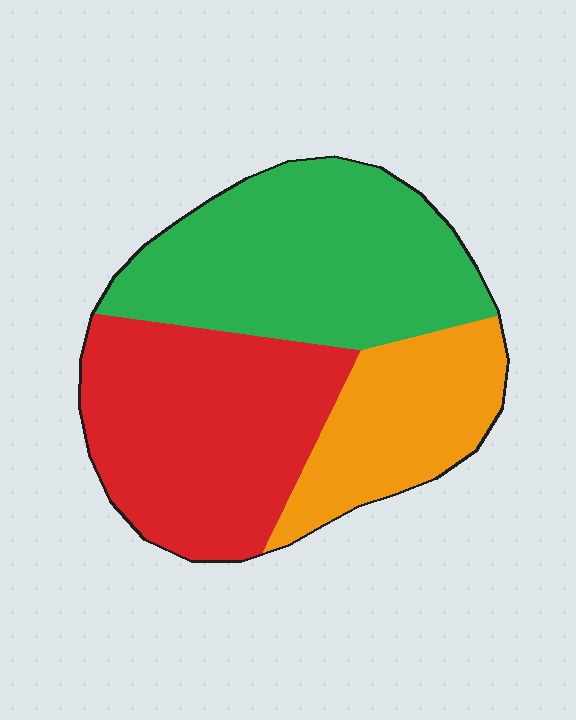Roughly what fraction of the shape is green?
Green covers roughly 40% of the shape.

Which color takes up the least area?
Orange, at roughly 20%.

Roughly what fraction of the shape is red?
Red takes up between a third and a half of the shape.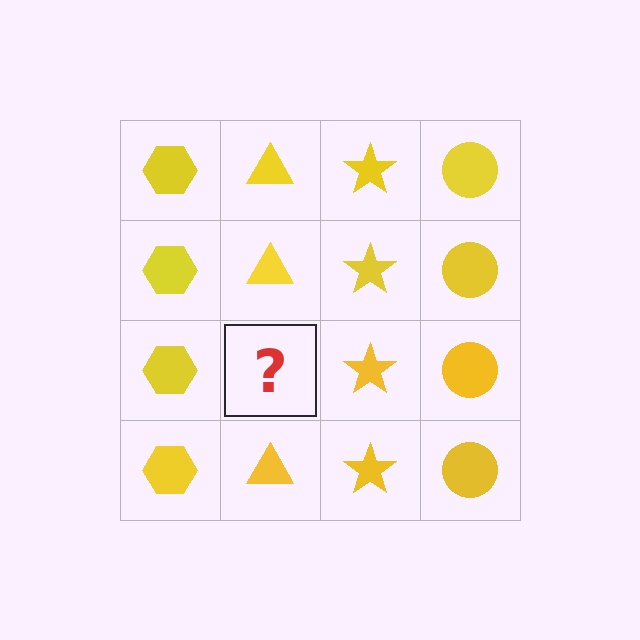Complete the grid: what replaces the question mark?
The question mark should be replaced with a yellow triangle.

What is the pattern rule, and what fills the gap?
The rule is that each column has a consistent shape. The gap should be filled with a yellow triangle.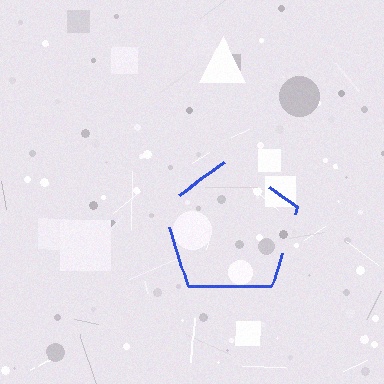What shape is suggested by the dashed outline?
The dashed outline suggests a pentagon.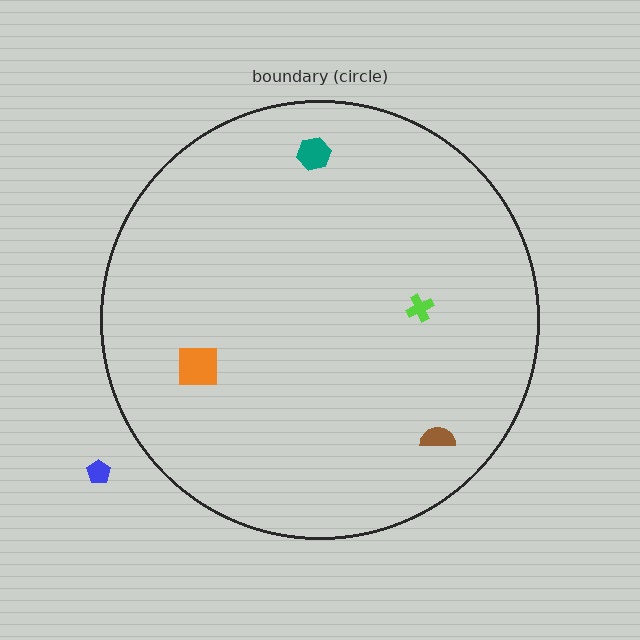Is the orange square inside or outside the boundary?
Inside.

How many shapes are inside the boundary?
4 inside, 1 outside.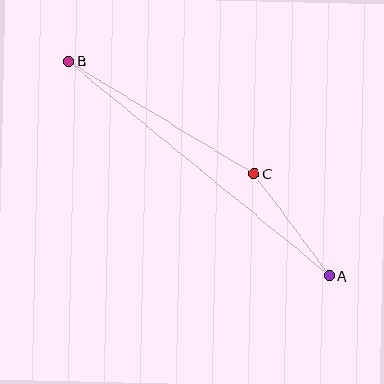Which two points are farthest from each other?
Points A and B are farthest from each other.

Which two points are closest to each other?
Points A and C are closest to each other.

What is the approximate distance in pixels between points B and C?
The distance between B and C is approximately 217 pixels.